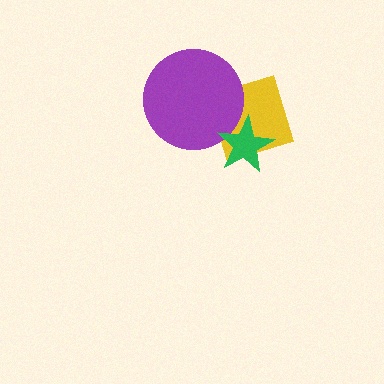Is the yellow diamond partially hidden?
Yes, it is partially covered by another shape.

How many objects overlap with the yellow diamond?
2 objects overlap with the yellow diamond.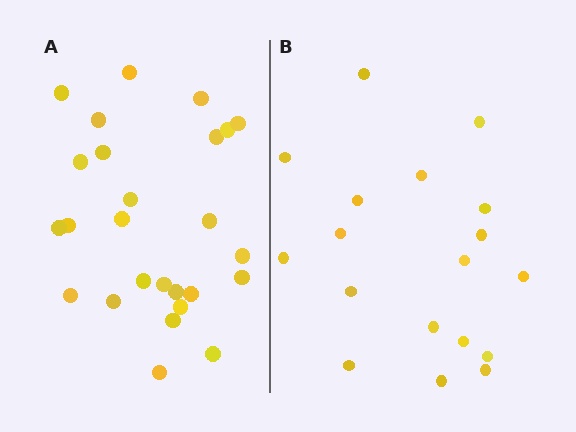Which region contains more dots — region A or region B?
Region A (the left region) has more dots.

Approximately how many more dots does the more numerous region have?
Region A has roughly 8 or so more dots than region B.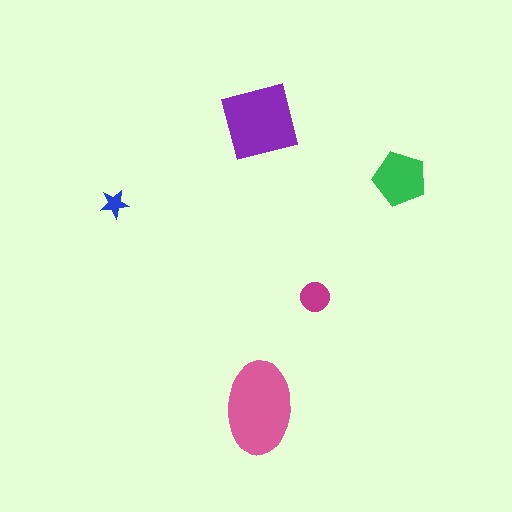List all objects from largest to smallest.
The pink ellipse, the purple square, the green pentagon, the magenta circle, the blue star.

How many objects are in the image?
There are 5 objects in the image.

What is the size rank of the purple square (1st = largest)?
2nd.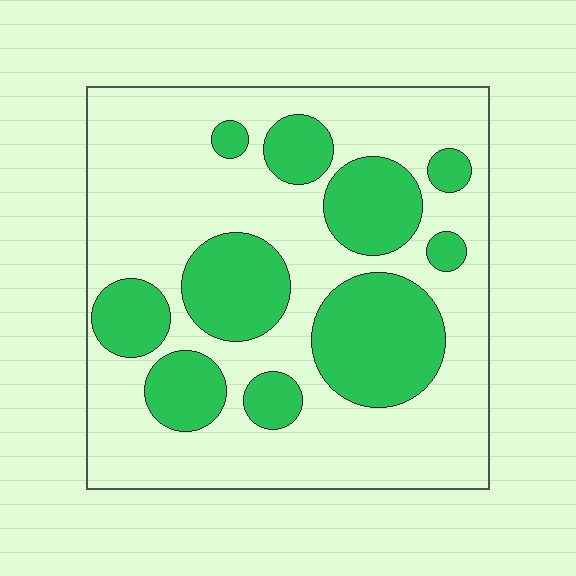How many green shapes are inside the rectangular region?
10.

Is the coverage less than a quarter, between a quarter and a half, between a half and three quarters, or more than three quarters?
Between a quarter and a half.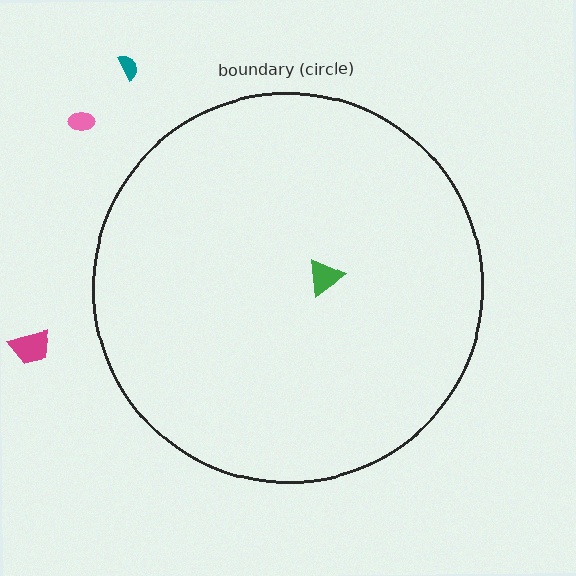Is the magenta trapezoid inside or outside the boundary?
Outside.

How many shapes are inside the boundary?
1 inside, 3 outside.